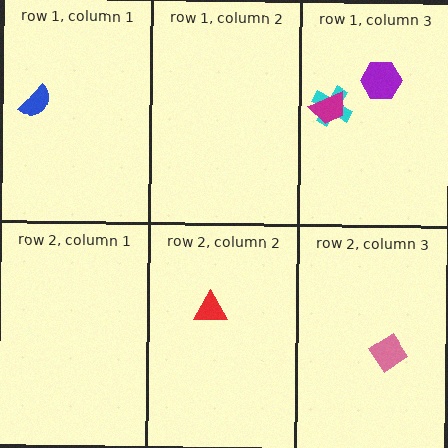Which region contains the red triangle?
The row 2, column 2 region.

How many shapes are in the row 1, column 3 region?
3.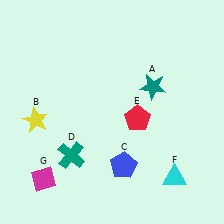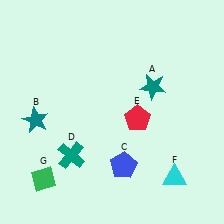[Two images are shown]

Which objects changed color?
B changed from yellow to teal. G changed from magenta to green.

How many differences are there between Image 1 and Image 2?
There are 2 differences between the two images.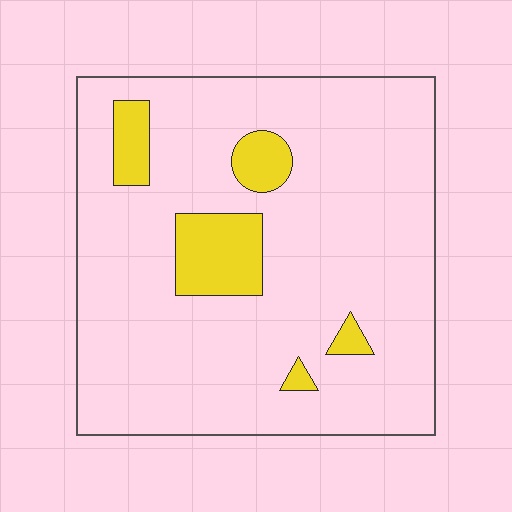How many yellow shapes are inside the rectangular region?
5.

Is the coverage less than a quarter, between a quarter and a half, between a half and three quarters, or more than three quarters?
Less than a quarter.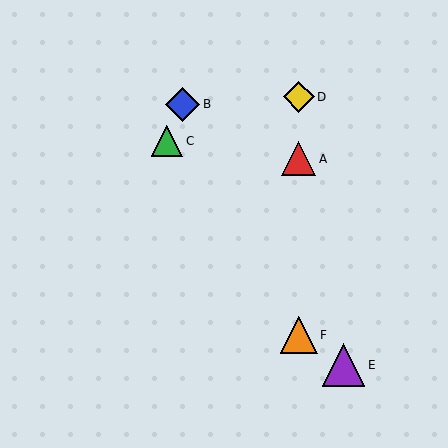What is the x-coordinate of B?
Object B is at x≈183.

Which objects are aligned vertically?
Objects A, D, F are aligned vertically.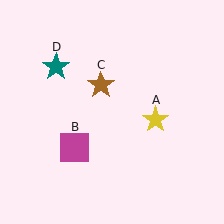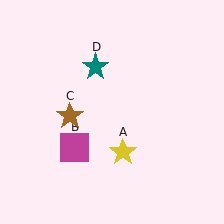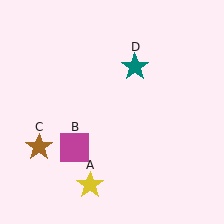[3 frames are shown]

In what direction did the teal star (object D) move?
The teal star (object D) moved right.